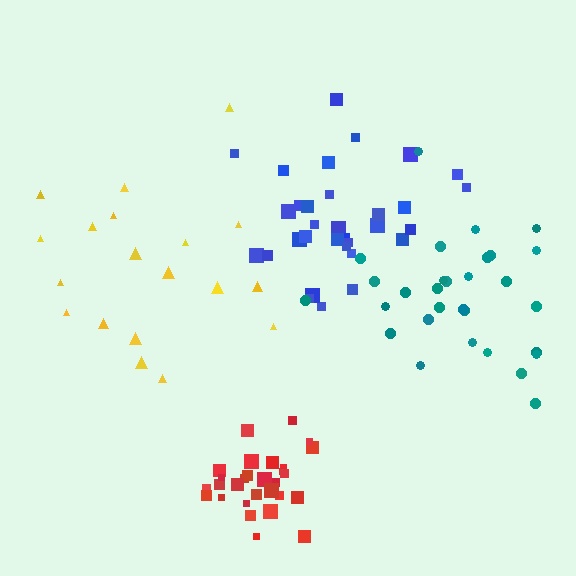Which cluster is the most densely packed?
Red.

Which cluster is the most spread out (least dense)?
Yellow.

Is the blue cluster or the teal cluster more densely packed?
Teal.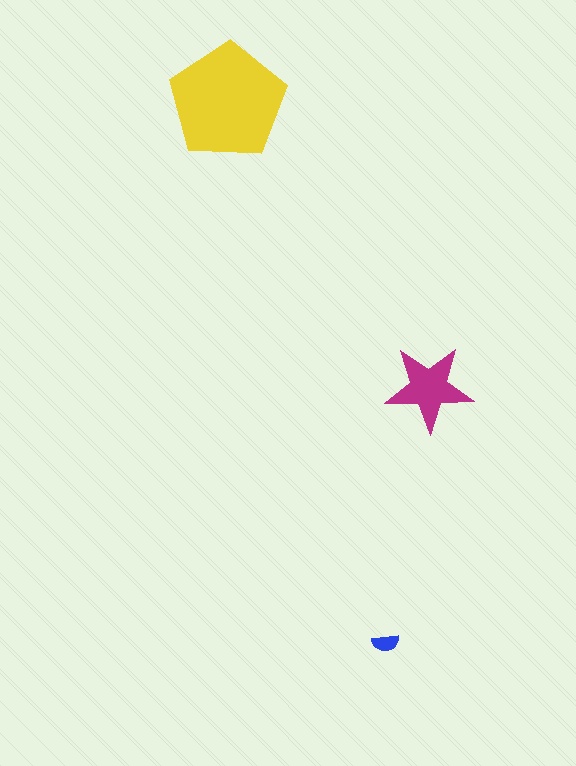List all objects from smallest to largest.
The blue semicircle, the magenta star, the yellow pentagon.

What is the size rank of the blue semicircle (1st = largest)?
3rd.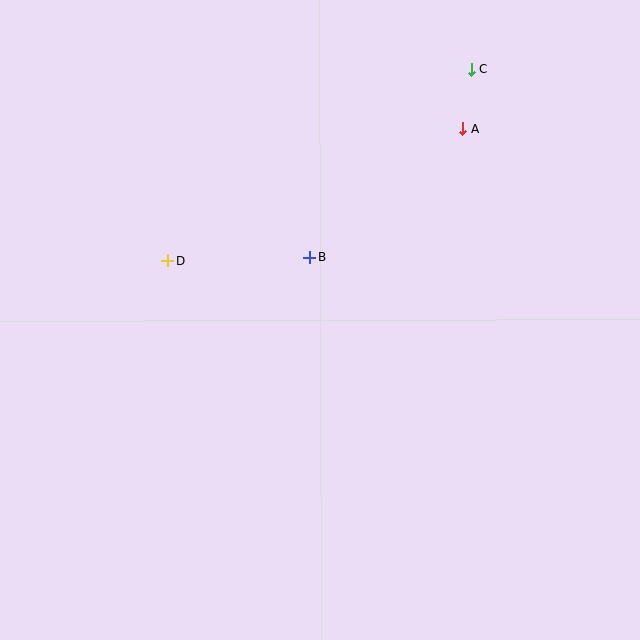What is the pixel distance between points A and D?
The distance between A and D is 324 pixels.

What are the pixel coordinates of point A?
Point A is at (463, 128).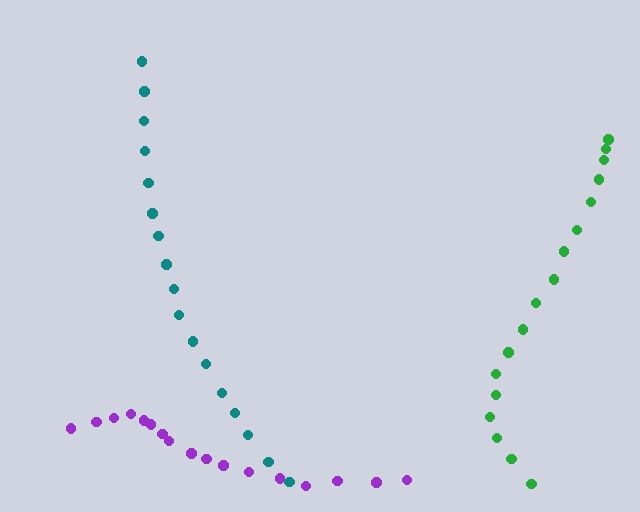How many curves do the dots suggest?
There are 3 distinct paths.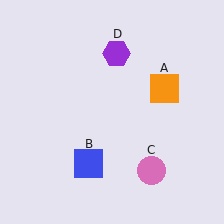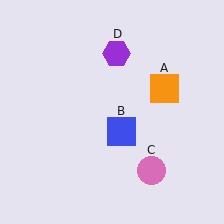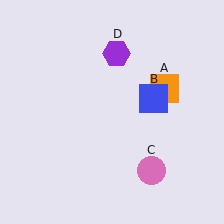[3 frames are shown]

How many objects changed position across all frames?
1 object changed position: blue square (object B).